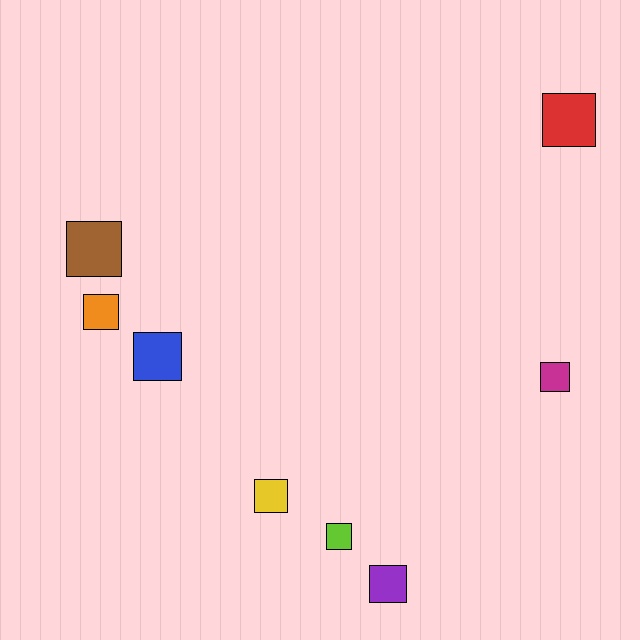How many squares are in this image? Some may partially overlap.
There are 8 squares.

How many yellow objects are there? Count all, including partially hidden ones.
There is 1 yellow object.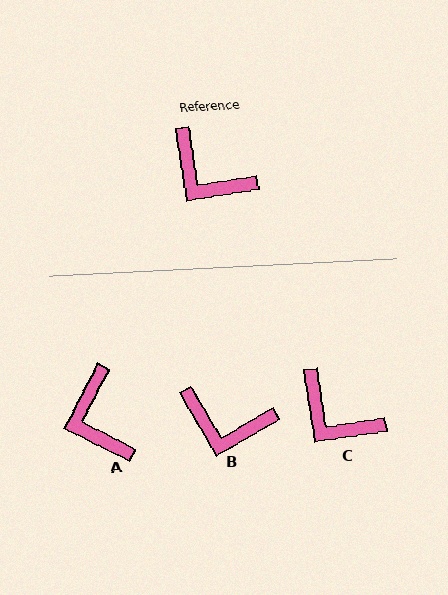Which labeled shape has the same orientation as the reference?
C.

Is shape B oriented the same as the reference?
No, it is off by about 21 degrees.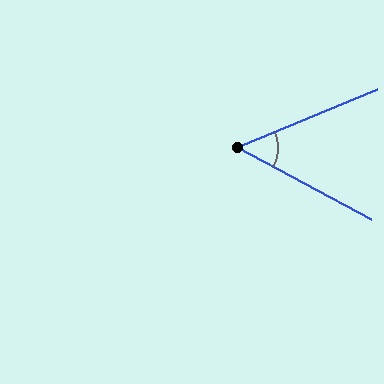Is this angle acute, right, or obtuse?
It is acute.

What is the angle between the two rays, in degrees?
Approximately 51 degrees.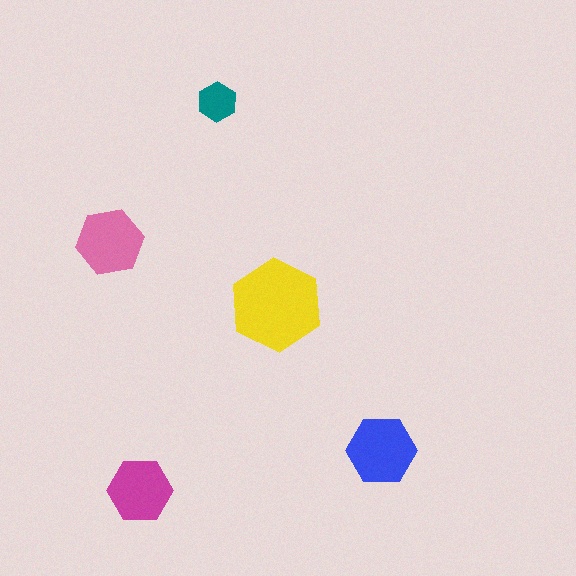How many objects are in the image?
There are 5 objects in the image.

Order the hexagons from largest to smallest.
the yellow one, the blue one, the pink one, the magenta one, the teal one.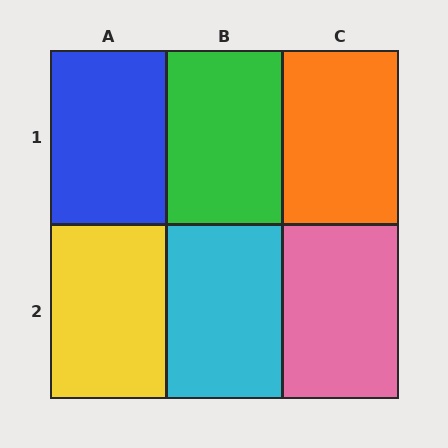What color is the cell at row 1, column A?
Blue.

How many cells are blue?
1 cell is blue.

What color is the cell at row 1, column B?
Green.